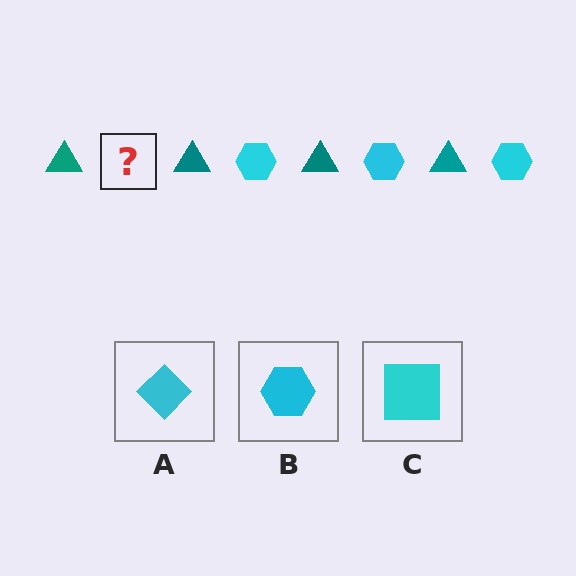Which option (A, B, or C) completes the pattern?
B.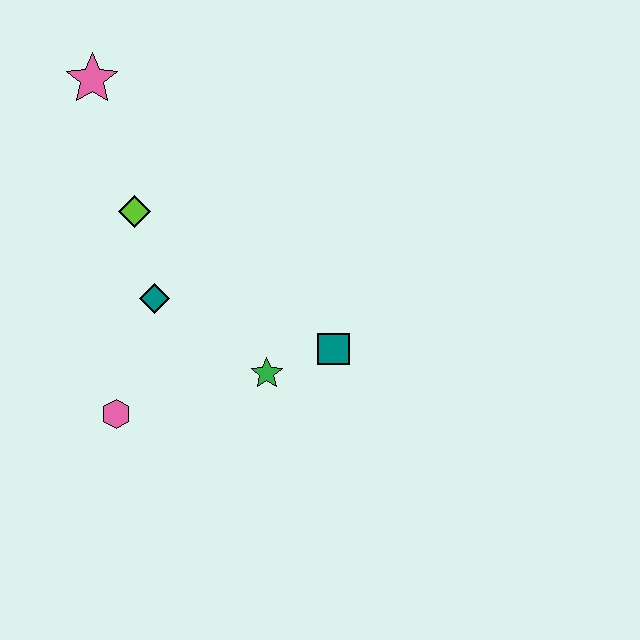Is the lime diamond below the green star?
No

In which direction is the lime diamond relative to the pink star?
The lime diamond is below the pink star.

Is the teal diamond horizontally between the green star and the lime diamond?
Yes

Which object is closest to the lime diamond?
The teal diamond is closest to the lime diamond.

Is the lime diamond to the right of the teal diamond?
No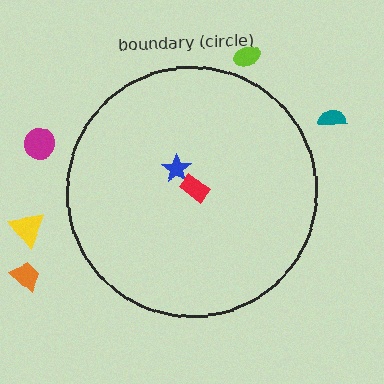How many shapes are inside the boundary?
2 inside, 5 outside.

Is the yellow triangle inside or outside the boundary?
Outside.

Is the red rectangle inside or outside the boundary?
Inside.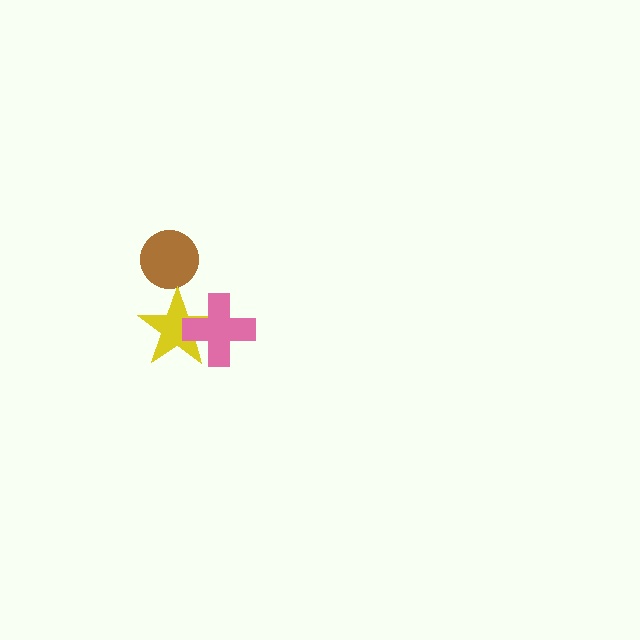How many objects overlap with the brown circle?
0 objects overlap with the brown circle.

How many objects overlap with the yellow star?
1 object overlaps with the yellow star.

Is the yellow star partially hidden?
Yes, it is partially covered by another shape.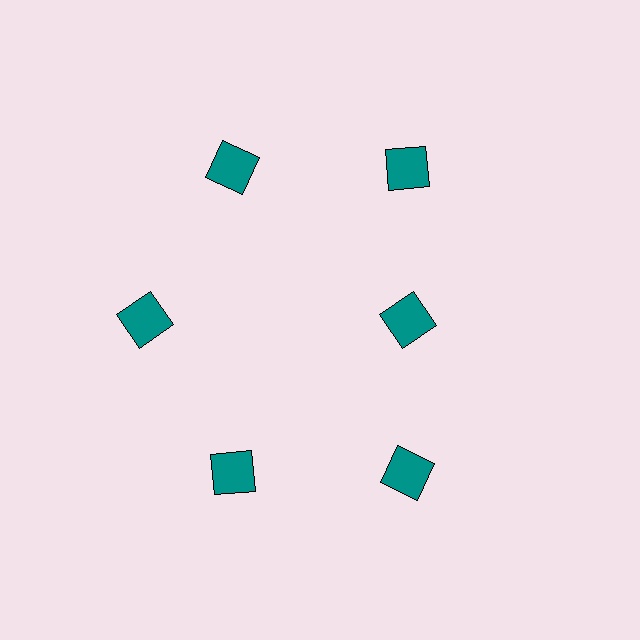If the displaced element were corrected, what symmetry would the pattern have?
It would have 6-fold rotational symmetry — the pattern would map onto itself every 60 degrees.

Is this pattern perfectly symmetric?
No. The 6 teal squares are arranged in a ring, but one element near the 3 o'clock position is pulled inward toward the center, breaking the 6-fold rotational symmetry.